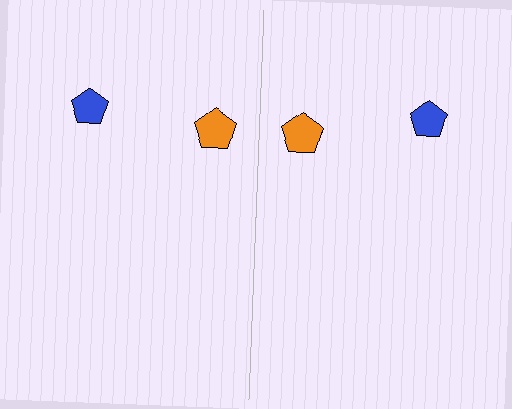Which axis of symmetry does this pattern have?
The pattern has a vertical axis of symmetry running through the center of the image.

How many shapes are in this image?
There are 4 shapes in this image.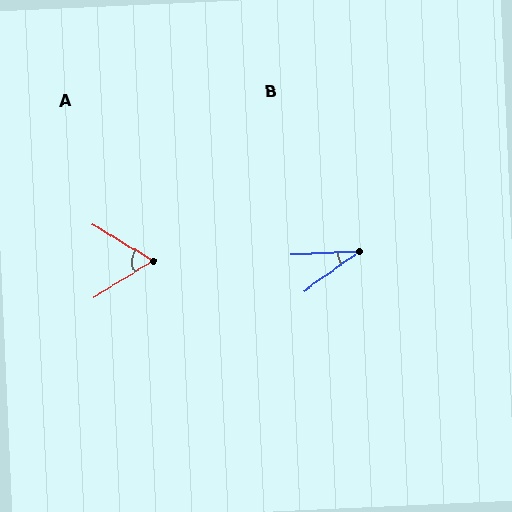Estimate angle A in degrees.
Approximately 63 degrees.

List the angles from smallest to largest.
B (33°), A (63°).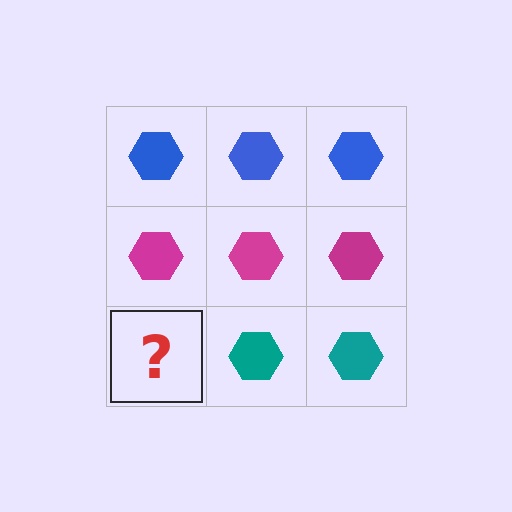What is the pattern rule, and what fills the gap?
The rule is that each row has a consistent color. The gap should be filled with a teal hexagon.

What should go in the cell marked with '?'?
The missing cell should contain a teal hexagon.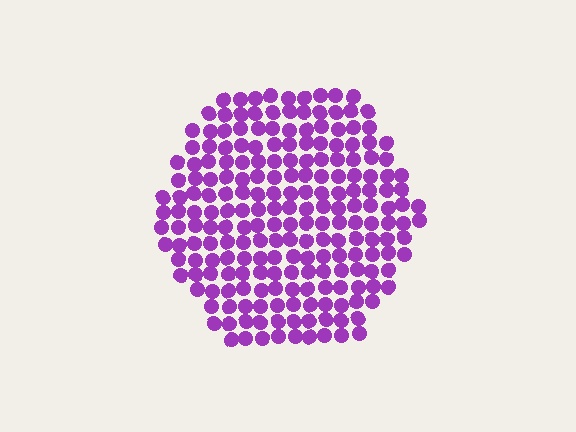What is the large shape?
The large shape is a hexagon.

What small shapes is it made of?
It is made of small circles.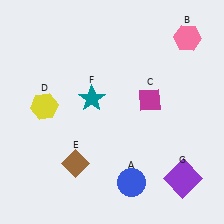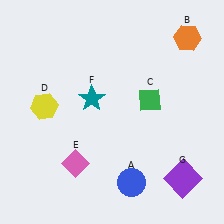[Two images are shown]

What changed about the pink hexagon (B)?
In Image 1, B is pink. In Image 2, it changed to orange.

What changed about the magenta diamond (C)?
In Image 1, C is magenta. In Image 2, it changed to green.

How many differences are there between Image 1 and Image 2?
There are 3 differences between the two images.